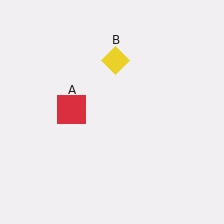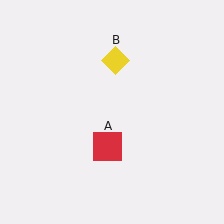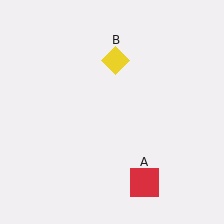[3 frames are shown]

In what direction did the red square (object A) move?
The red square (object A) moved down and to the right.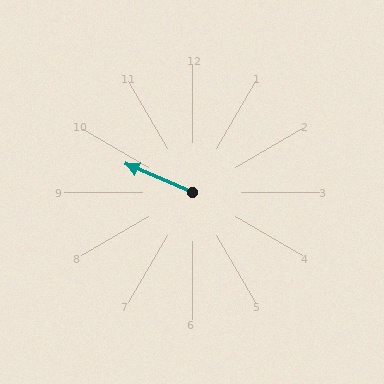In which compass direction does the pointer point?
Northwest.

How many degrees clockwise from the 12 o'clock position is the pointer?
Approximately 293 degrees.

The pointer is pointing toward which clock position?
Roughly 10 o'clock.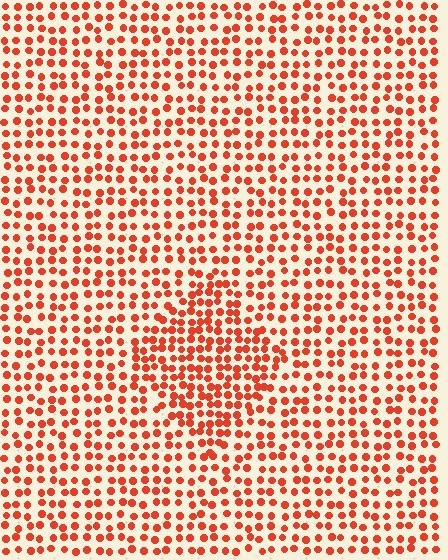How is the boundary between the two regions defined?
The boundary is defined by a change in element density (approximately 1.5x ratio). All elements are the same color, size, and shape.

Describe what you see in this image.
The image contains small red elements arranged at two different densities. A diamond-shaped region is visible where the elements are more densely packed than the surrounding area.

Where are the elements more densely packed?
The elements are more densely packed inside the diamond boundary.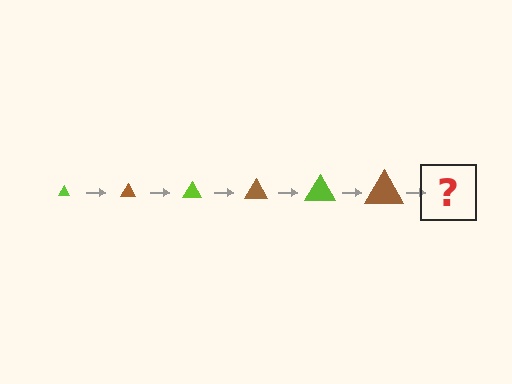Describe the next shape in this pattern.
It should be a lime triangle, larger than the previous one.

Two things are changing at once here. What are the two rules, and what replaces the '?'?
The two rules are that the triangle grows larger each step and the color cycles through lime and brown. The '?' should be a lime triangle, larger than the previous one.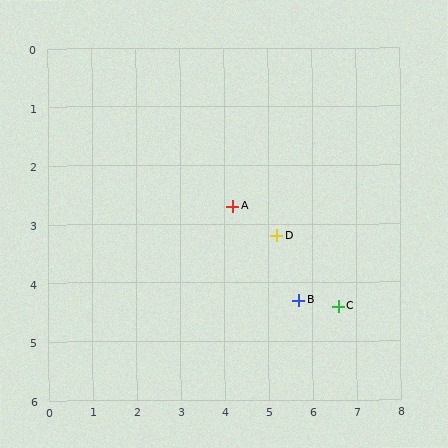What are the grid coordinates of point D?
Point D is at approximately (5.2, 3.2).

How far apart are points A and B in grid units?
Points A and B are about 2.2 grid units apart.